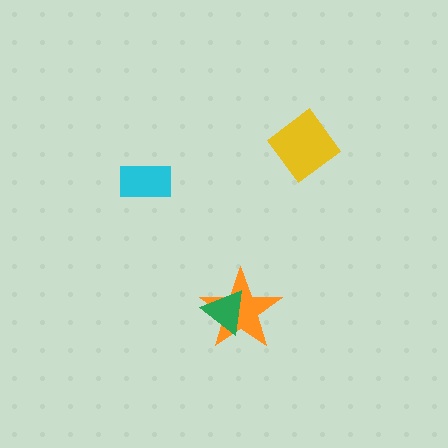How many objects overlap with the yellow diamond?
0 objects overlap with the yellow diamond.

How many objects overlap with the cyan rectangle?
0 objects overlap with the cyan rectangle.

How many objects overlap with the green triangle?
1 object overlaps with the green triangle.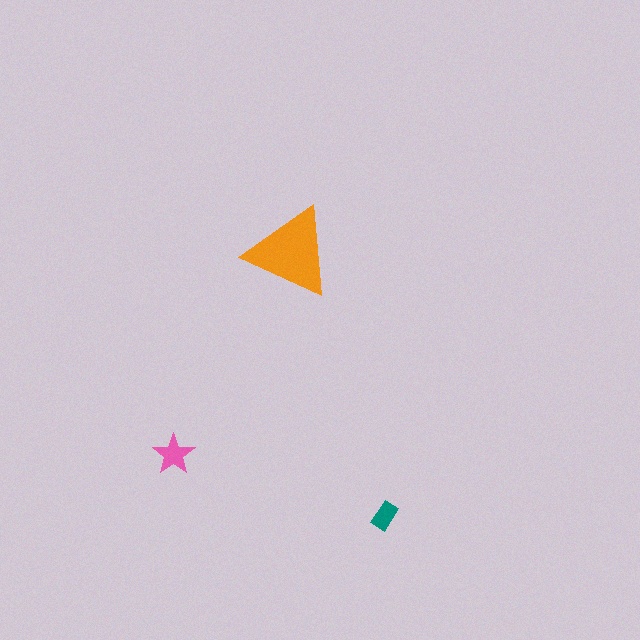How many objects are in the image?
There are 3 objects in the image.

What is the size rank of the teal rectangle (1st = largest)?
3rd.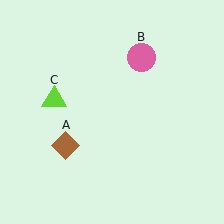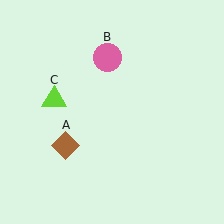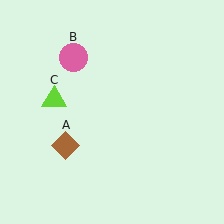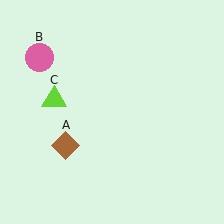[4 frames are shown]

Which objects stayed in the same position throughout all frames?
Brown diamond (object A) and lime triangle (object C) remained stationary.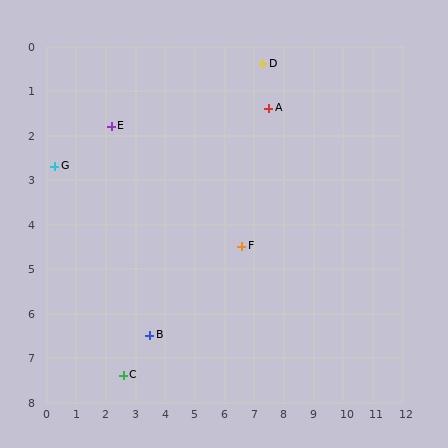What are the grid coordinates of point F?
Point F is at approximately (6.6, 4.5).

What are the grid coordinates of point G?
Point G is at approximately (0.3, 2.7).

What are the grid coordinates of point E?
Point E is at approximately (2.2, 1.8).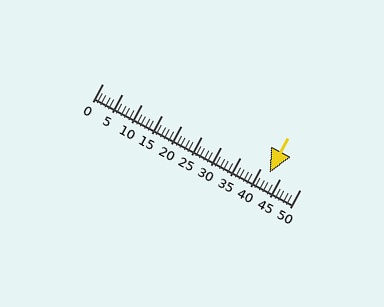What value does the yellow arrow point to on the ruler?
The yellow arrow points to approximately 42.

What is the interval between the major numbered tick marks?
The major tick marks are spaced 5 units apart.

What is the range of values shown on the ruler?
The ruler shows values from 0 to 50.